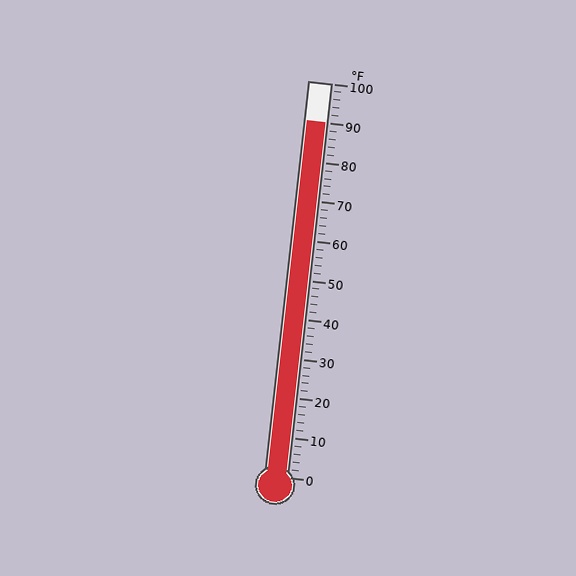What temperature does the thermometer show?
The thermometer shows approximately 90°F.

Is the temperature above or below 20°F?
The temperature is above 20°F.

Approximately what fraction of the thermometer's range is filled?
The thermometer is filled to approximately 90% of its range.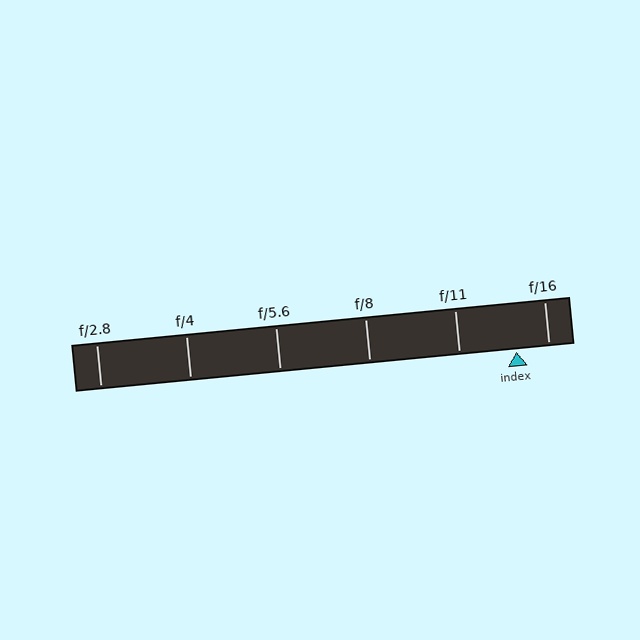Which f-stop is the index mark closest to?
The index mark is closest to f/16.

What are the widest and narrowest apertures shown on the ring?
The widest aperture shown is f/2.8 and the narrowest is f/16.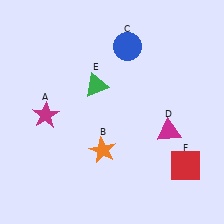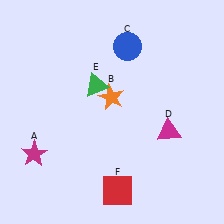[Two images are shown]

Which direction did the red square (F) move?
The red square (F) moved left.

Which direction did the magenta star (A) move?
The magenta star (A) moved down.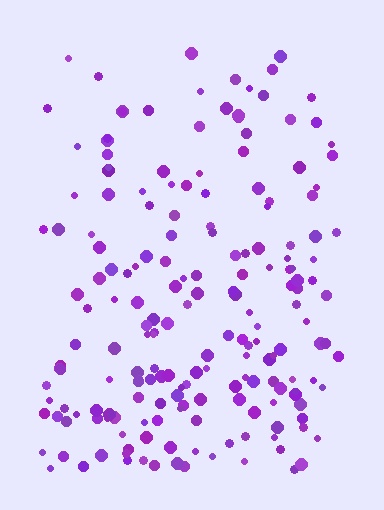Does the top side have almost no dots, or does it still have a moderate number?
Still a moderate number, just noticeably fewer than the bottom.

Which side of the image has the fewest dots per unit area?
The top.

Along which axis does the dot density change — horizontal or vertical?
Vertical.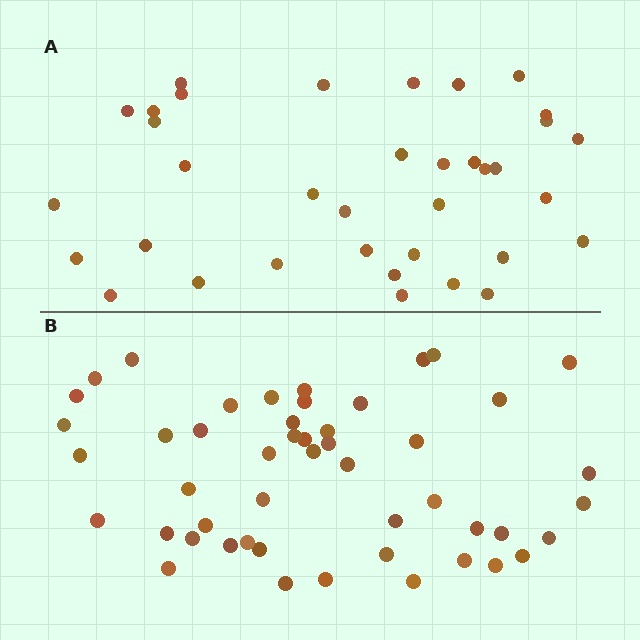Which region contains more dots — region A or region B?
Region B (the bottom region) has more dots.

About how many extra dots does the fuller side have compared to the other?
Region B has approximately 15 more dots than region A.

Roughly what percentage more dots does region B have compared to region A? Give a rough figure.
About 35% more.